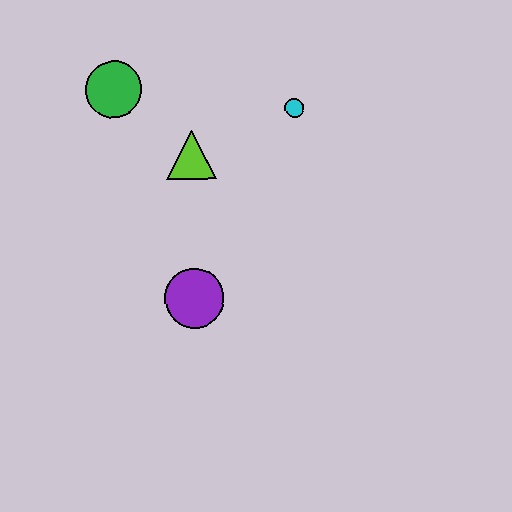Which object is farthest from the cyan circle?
The purple circle is farthest from the cyan circle.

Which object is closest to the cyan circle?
The lime triangle is closest to the cyan circle.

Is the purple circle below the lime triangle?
Yes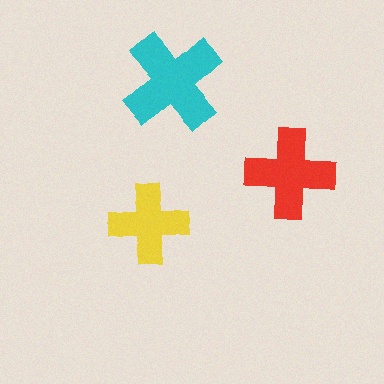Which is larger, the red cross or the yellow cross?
The red one.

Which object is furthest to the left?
The yellow cross is leftmost.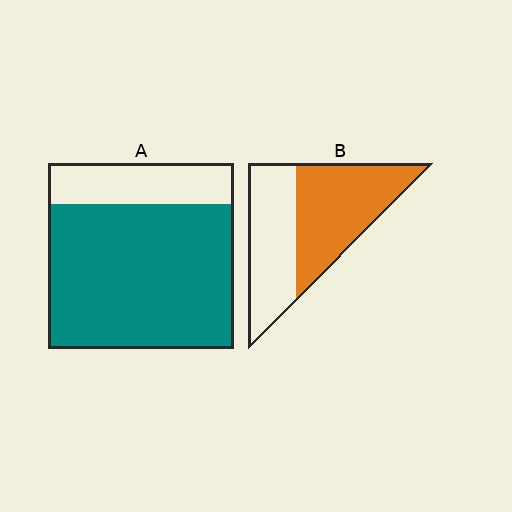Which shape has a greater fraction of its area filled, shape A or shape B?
Shape A.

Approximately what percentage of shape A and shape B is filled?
A is approximately 80% and B is approximately 55%.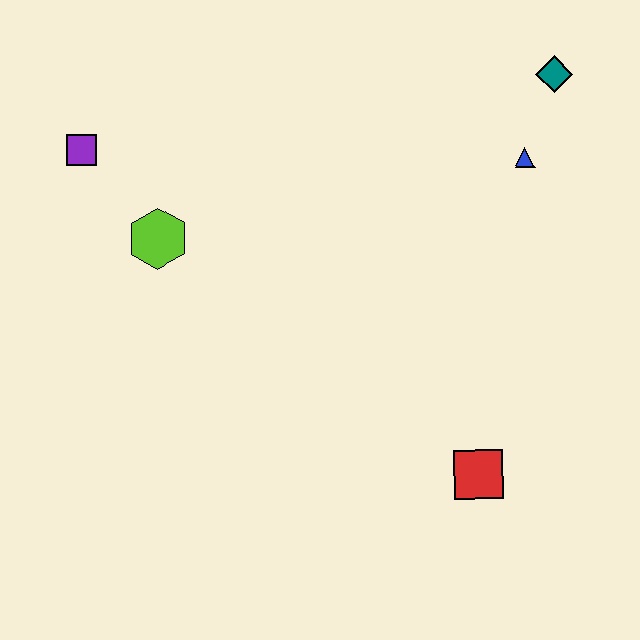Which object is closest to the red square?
The blue triangle is closest to the red square.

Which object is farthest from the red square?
The purple square is farthest from the red square.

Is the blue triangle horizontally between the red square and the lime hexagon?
No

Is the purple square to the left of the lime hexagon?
Yes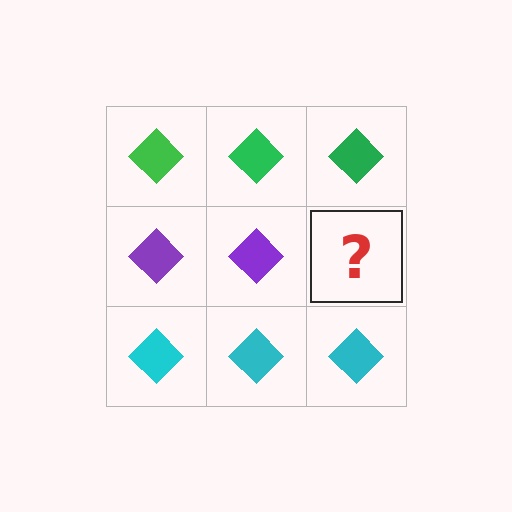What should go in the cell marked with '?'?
The missing cell should contain a purple diamond.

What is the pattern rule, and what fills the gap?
The rule is that each row has a consistent color. The gap should be filled with a purple diamond.